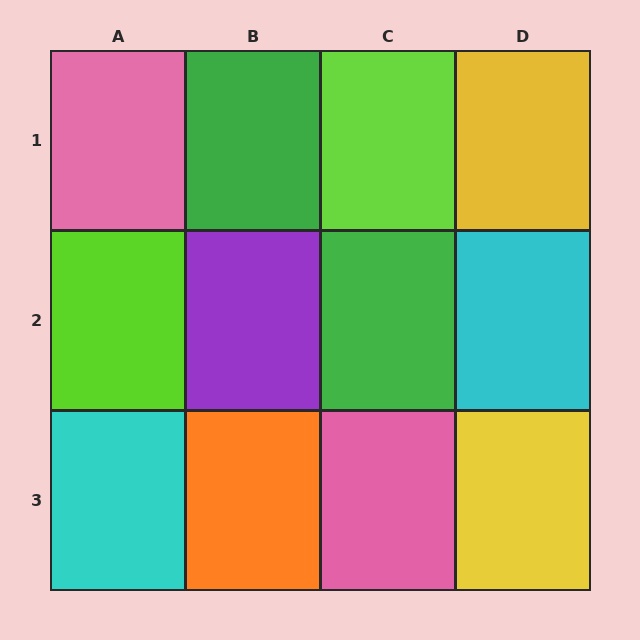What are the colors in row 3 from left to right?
Cyan, orange, pink, yellow.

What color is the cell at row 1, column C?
Lime.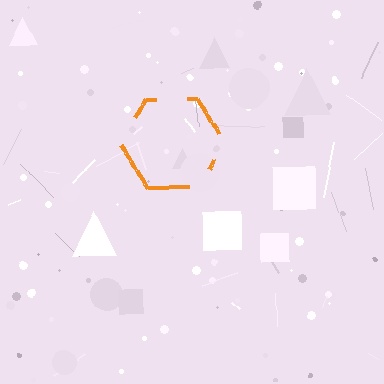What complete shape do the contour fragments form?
The contour fragments form a hexagon.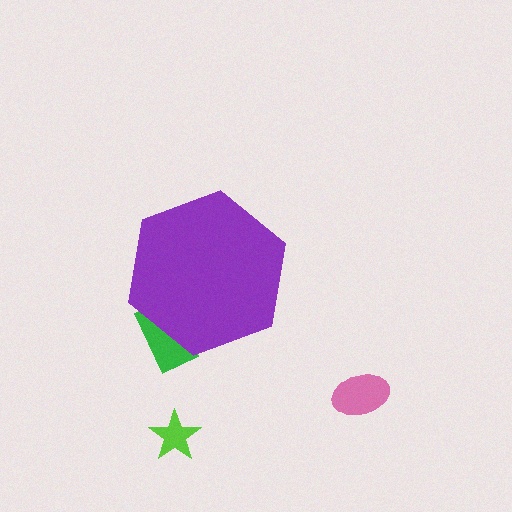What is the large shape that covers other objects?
A purple hexagon.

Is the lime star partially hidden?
No, the lime star is fully visible.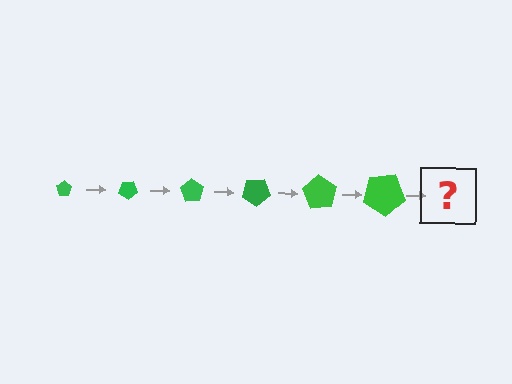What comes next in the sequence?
The next element should be a pentagon, larger than the previous one and rotated 210 degrees from the start.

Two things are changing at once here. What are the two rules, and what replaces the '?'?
The two rules are that the pentagon grows larger each step and it rotates 35 degrees each step. The '?' should be a pentagon, larger than the previous one and rotated 210 degrees from the start.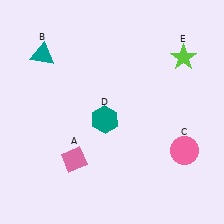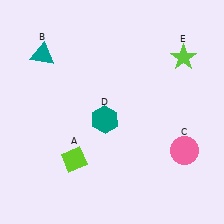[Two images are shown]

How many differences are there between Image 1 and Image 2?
There is 1 difference between the two images.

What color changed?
The diamond (A) changed from pink in Image 1 to lime in Image 2.